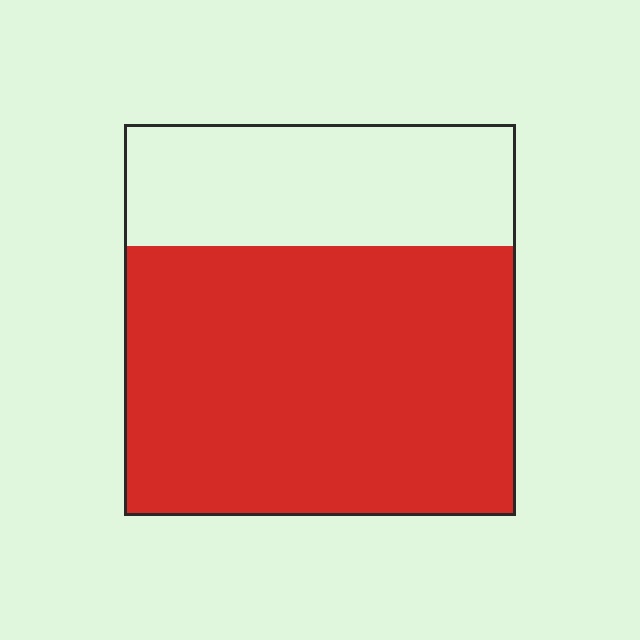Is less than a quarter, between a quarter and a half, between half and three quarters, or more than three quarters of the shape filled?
Between half and three quarters.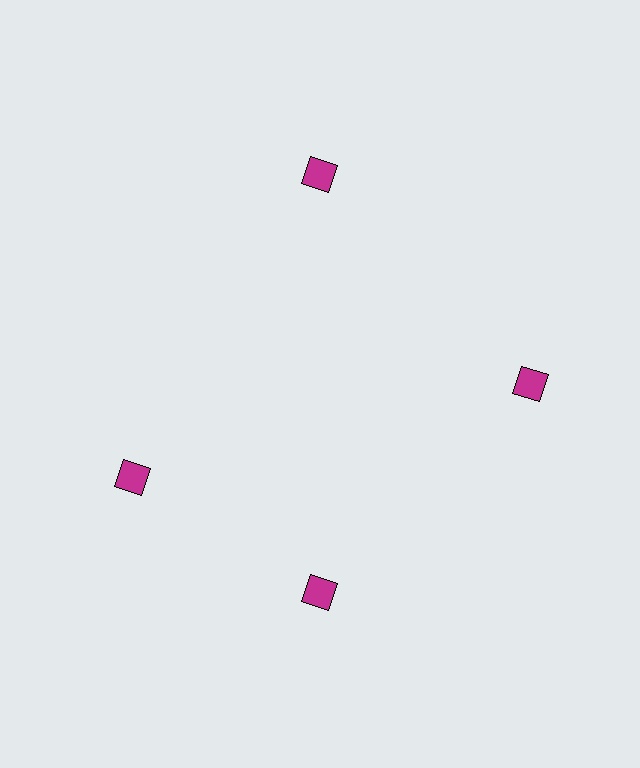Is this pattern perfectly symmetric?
No. The 4 magenta squares are arranged in a ring, but one element near the 9 o'clock position is rotated out of alignment along the ring, breaking the 4-fold rotational symmetry.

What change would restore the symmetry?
The symmetry would be restored by rotating it back into even spacing with its neighbors so that all 4 squares sit at equal angles and equal distance from the center.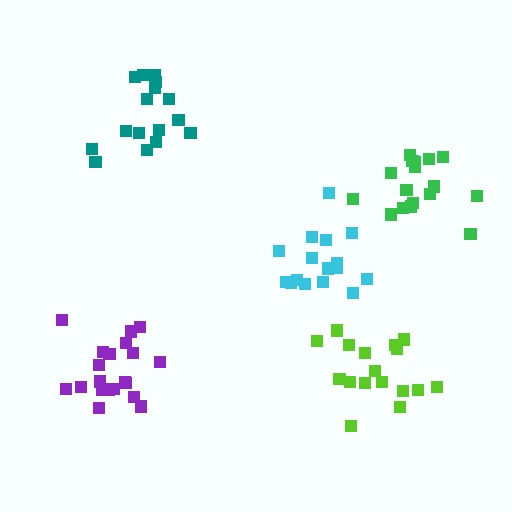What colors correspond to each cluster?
The clusters are colored: purple, teal, lime, cyan, green.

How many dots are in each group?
Group 1: 20 dots, Group 2: 16 dots, Group 3: 17 dots, Group 4: 16 dots, Group 5: 17 dots (86 total).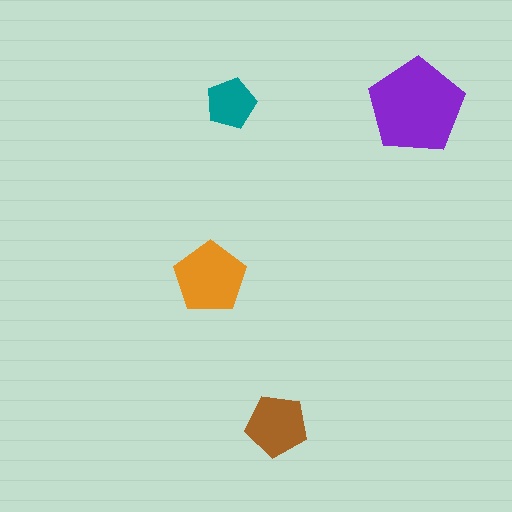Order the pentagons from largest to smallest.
the purple one, the orange one, the brown one, the teal one.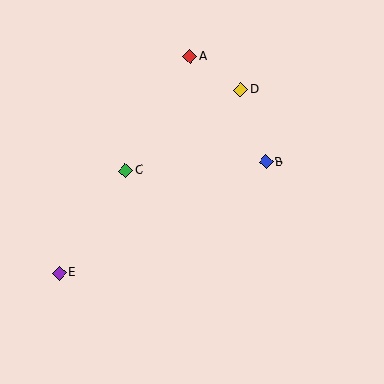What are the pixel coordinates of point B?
Point B is at (266, 162).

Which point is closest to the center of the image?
Point C at (126, 170) is closest to the center.